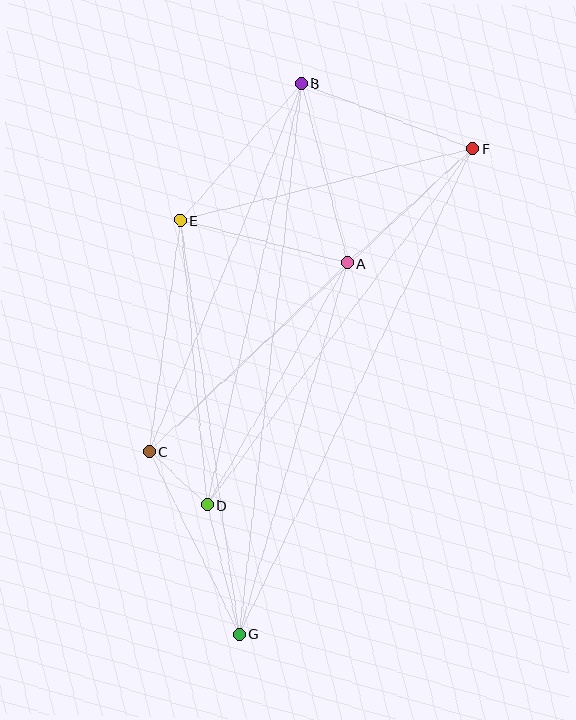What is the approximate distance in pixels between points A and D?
The distance between A and D is approximately 280 pixels.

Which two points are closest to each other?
Points C and D are closest to each other.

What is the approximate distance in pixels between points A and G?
The distance between A and G is approximately 387 pixels.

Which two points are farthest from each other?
Points B and G are farthest from each other.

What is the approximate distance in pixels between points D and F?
The distance between D and F is approximately 444 pixels.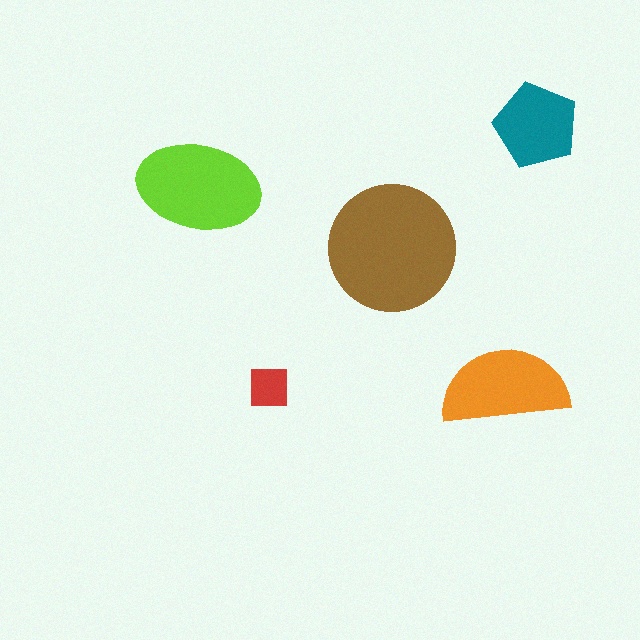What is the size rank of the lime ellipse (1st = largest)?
2nd.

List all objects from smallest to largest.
The red square, the teal pentagon, the orange semicircle, the lime ellipse, the brown circle.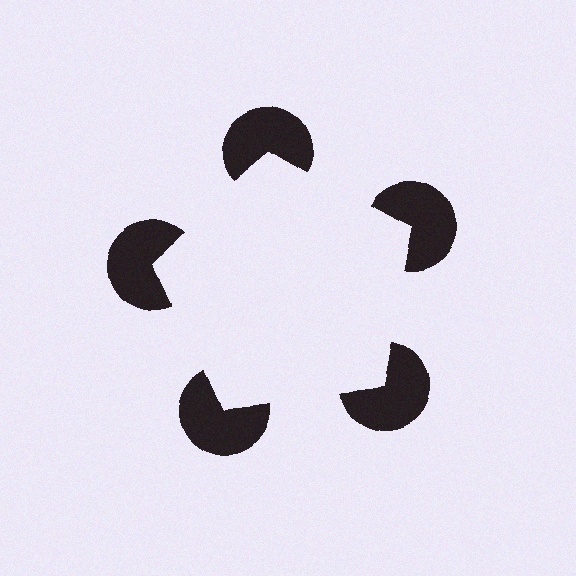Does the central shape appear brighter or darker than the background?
It typically appears slightly brighter than the background, even though no actual brightness change is drawn.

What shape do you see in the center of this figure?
An illusory pentagon — its edges are inferred from the aligned wedge cuts in the pac-man discs, not physically drawn.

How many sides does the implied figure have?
5 sides.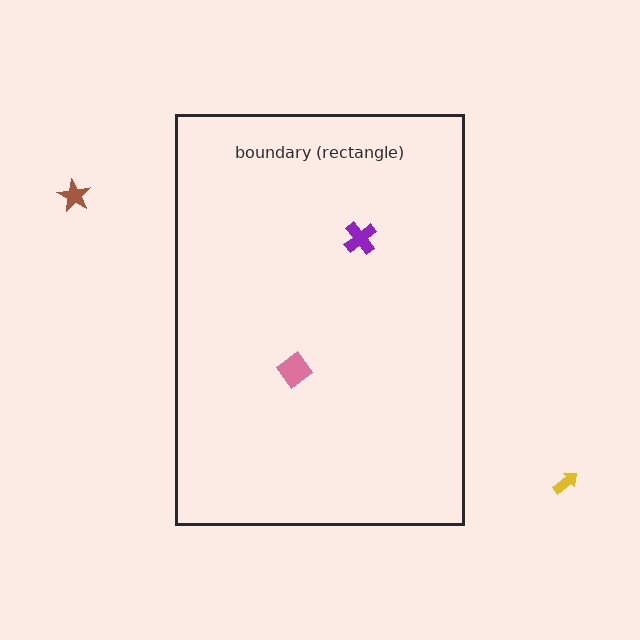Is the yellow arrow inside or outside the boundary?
Outside.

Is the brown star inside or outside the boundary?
Outside.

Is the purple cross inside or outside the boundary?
Inside.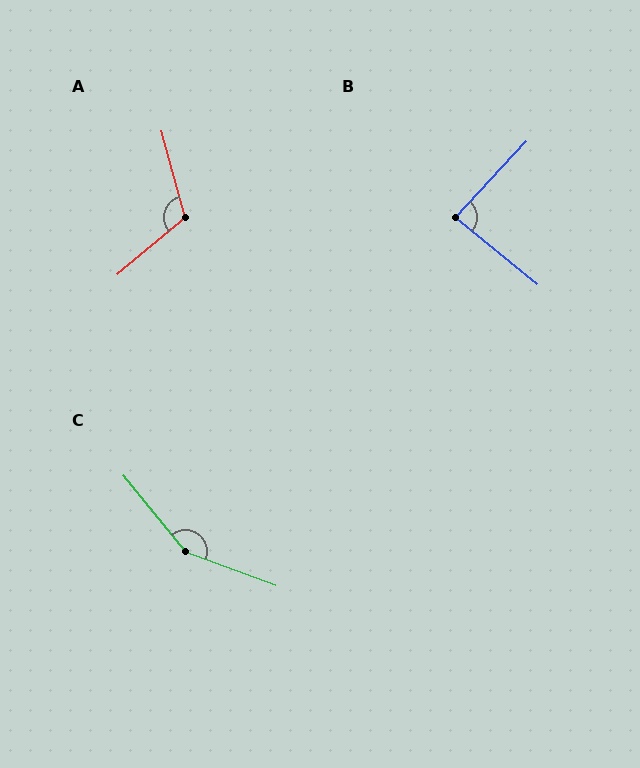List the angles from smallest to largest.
B (86°), A (115°), C (149°).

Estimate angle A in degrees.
Approximately 115 degrees.